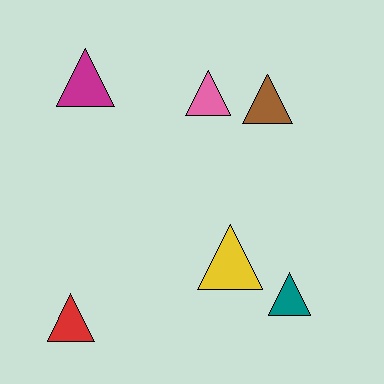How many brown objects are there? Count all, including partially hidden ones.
There is 1 brown object.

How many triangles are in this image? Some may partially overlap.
There are 6 triangles.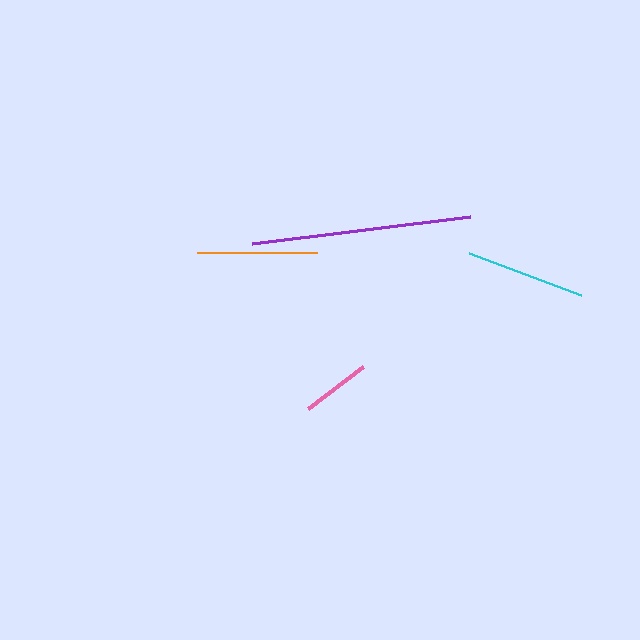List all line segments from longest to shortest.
From longest to shortest: purple, orange, cyan, pink.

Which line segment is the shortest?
The pink line is the shortest at approximately 69 pixels.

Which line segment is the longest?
The purple line is the longest at approximately 220 pixels.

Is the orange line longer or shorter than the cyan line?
The orange line is longer than the cyan line.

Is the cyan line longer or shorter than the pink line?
The cyan line is longer than the pink line.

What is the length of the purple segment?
The purple segment is approximately 220 pixels long.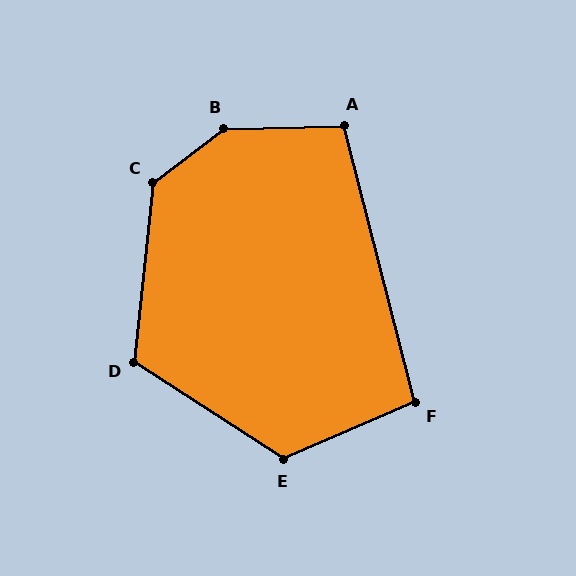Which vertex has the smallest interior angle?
F, at approximately 99 degrees.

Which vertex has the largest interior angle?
B, at approximately 144 degrees.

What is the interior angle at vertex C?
Approximately 133 degrees (obtuse).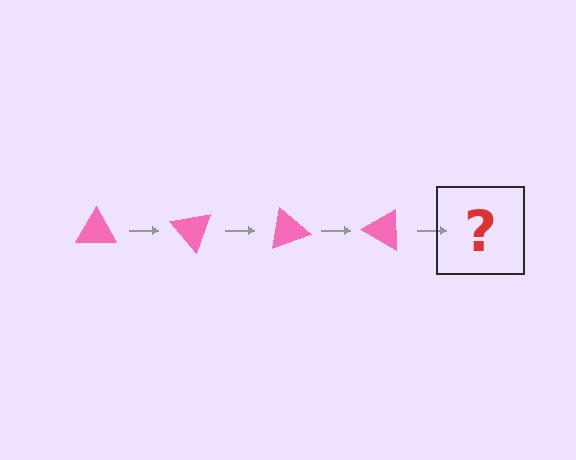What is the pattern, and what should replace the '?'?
The pattern is that the triangle rotates 50 degrees each step. The '?' should be a pink triangle rotated 200 degrees.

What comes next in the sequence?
The next element should be a pink triangle rotated 200 degrees.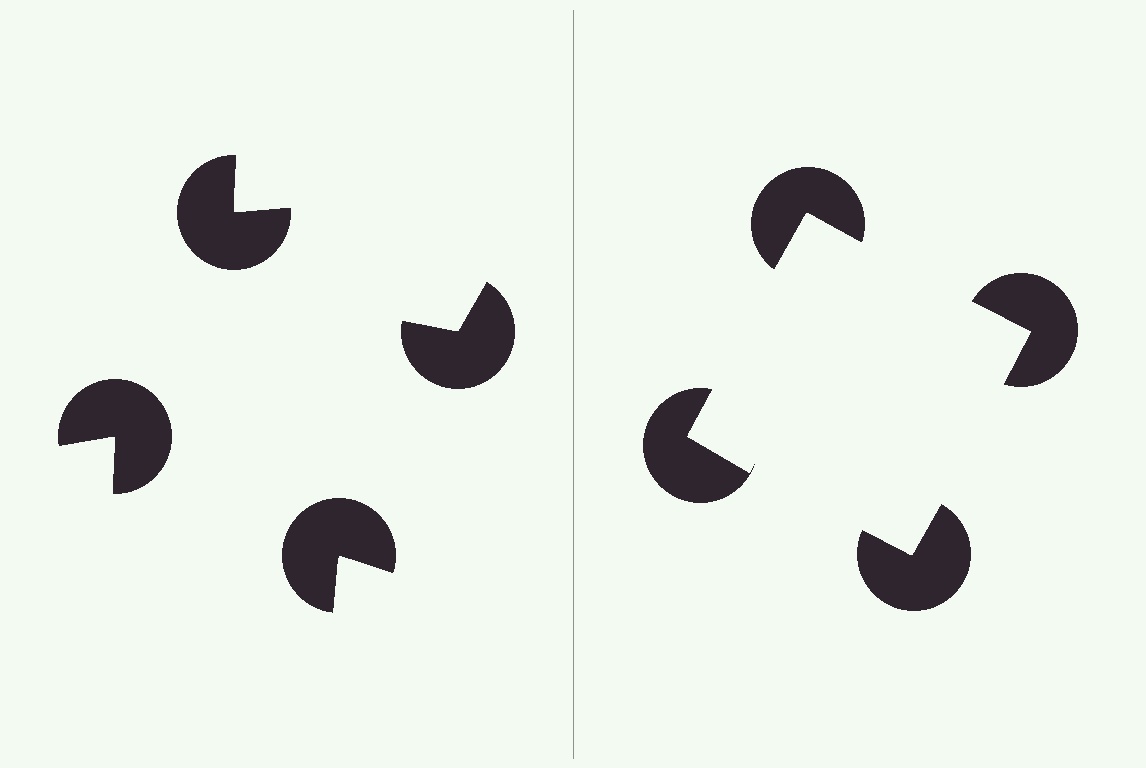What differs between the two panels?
The pac-man discs are positioned identically on both sides; only the wedge orientations differ. On the right they align to a square; on the left they are misaligned.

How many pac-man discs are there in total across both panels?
8 — 4 on each side.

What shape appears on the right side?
An illusory square.